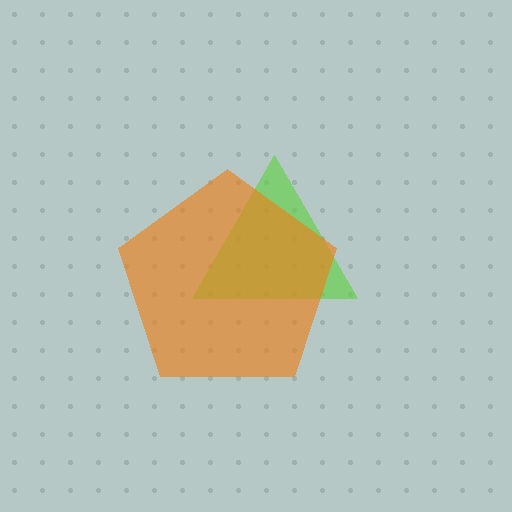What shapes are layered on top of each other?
The layered shapes are: a lime triangle, an orange pentagon.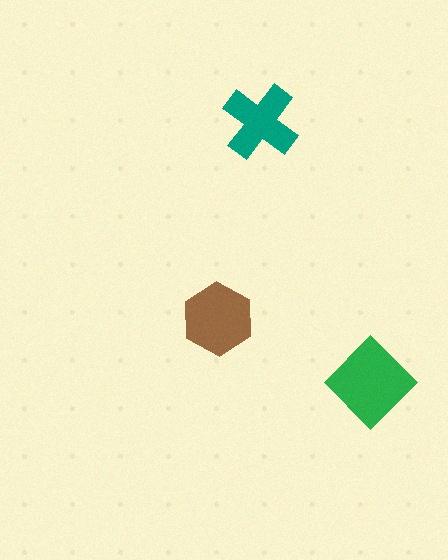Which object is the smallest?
The teal cross.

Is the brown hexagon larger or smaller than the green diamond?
Smaller.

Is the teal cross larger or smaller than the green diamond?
Smaller.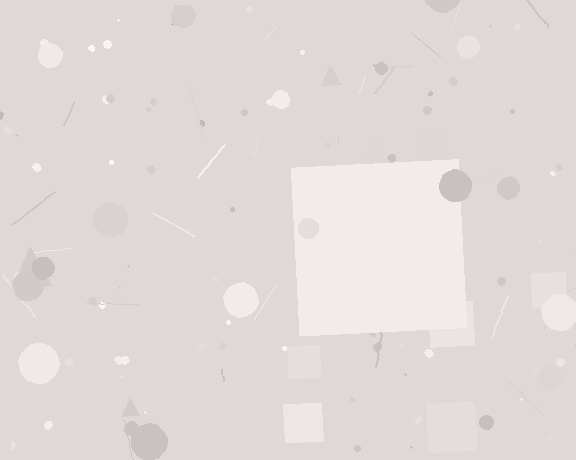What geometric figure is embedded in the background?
A square is embedded in the background.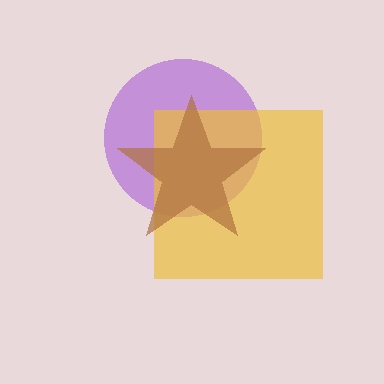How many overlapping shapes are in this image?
There are 3 overlapping shapes in the image.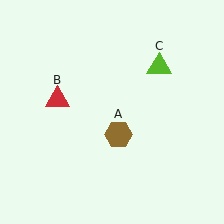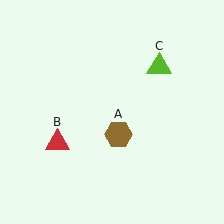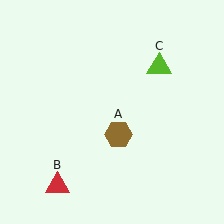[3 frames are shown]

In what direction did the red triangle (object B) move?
The red triangle (object B) moved down.